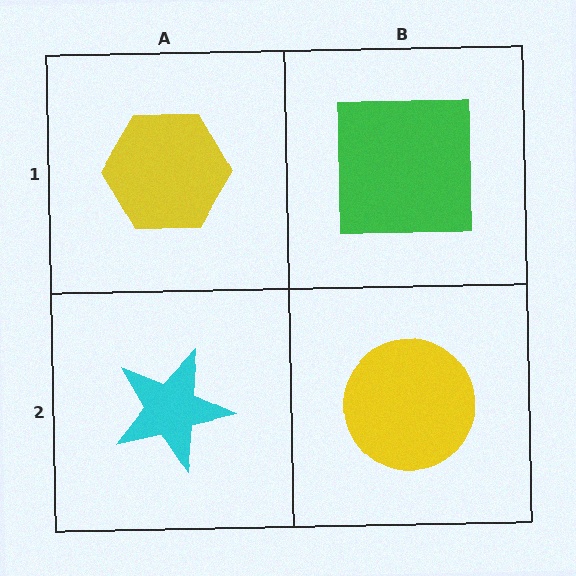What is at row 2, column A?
A cyan star.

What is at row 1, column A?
A yellow hexagon.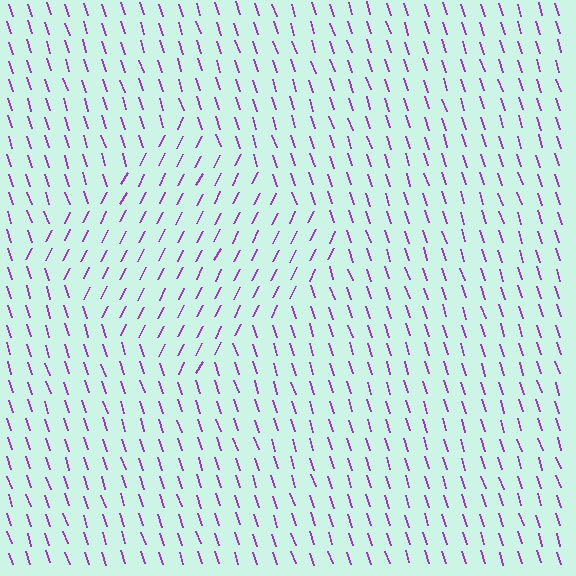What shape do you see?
I see a diamond.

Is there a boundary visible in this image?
Yes, there is a texture boundary formed by a change in line orientation.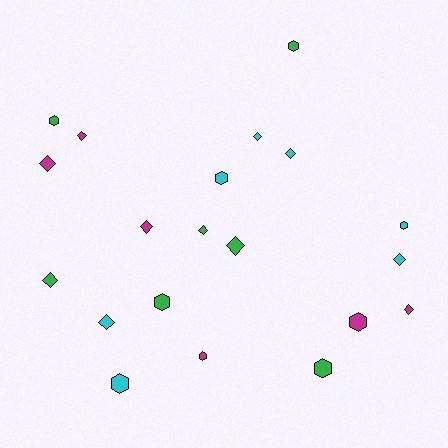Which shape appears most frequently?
Diamond, with 11 objects.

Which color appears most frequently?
Green, with 7 objects.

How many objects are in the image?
There are 20 objects.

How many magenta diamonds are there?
There are 4 magenta diamonds.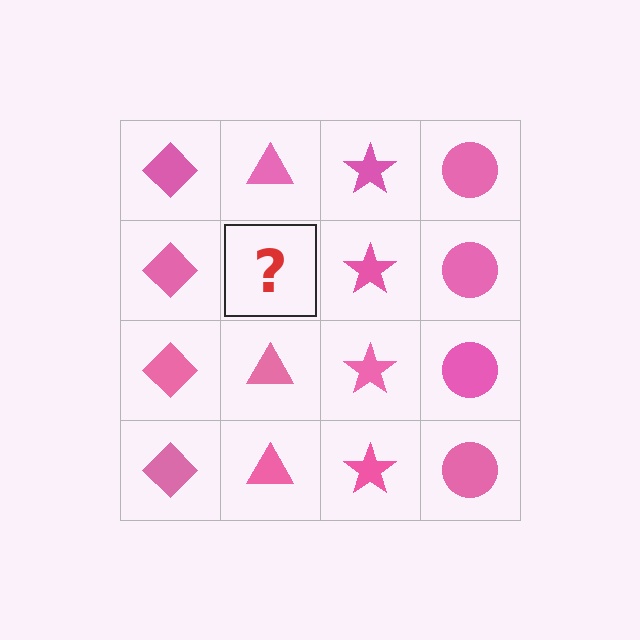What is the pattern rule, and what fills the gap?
The rule is that each column has a consistent shape. The gap should be filled with a pink triangle.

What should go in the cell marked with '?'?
The missing cell should contain a pink triangle.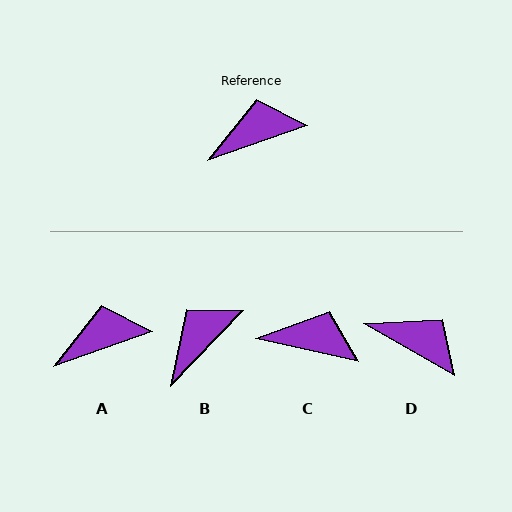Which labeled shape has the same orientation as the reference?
A.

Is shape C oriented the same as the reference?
No, it is off by about 32 degrees.